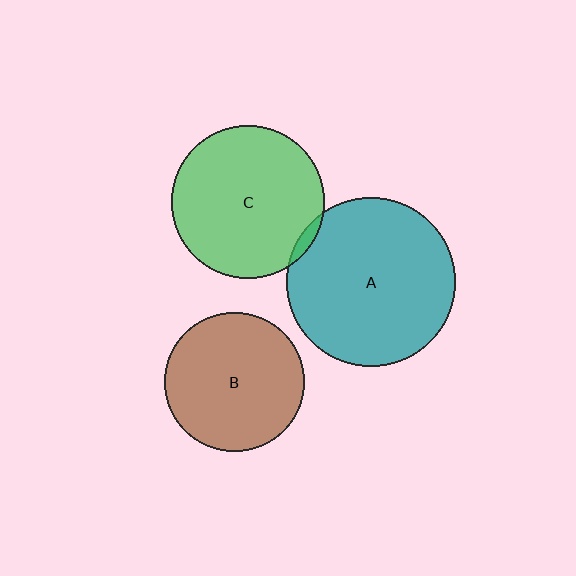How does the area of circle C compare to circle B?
Approximately 1.2 times.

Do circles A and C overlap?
Yes.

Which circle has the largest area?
Circle A (teal).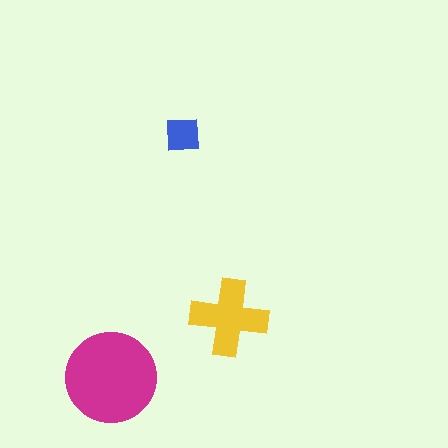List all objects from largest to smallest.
The magenta circle, the yellow cross, the blue square.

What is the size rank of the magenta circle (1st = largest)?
1st.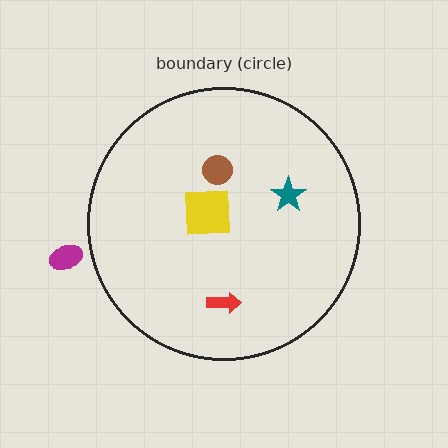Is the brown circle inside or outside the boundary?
Inside.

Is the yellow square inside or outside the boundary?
Inside.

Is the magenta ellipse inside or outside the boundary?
Outside.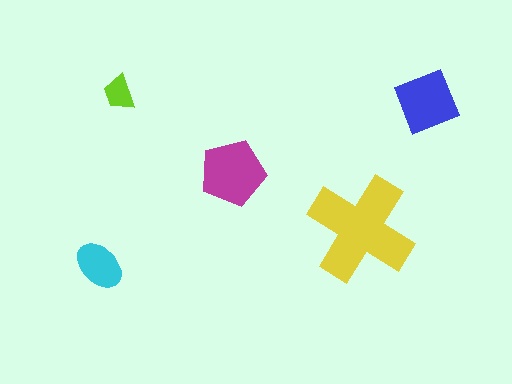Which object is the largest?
The yellow cross.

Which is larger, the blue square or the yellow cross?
The yellow cross.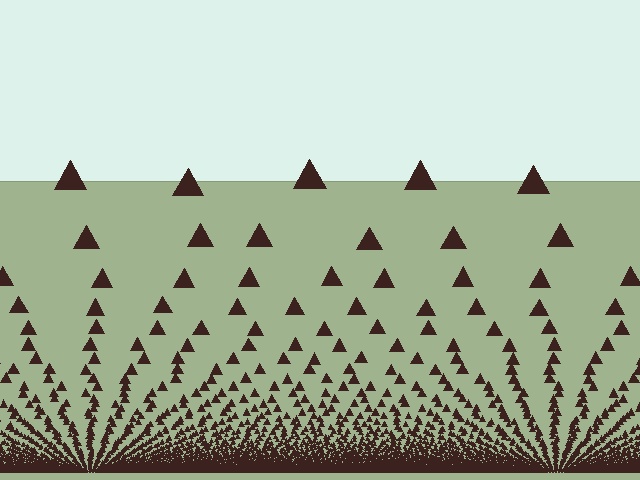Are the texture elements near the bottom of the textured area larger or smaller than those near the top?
Smaller. The gradient is inverted — elements near the bottom are smaller and denser.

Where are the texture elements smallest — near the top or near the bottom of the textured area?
Near the bottom.